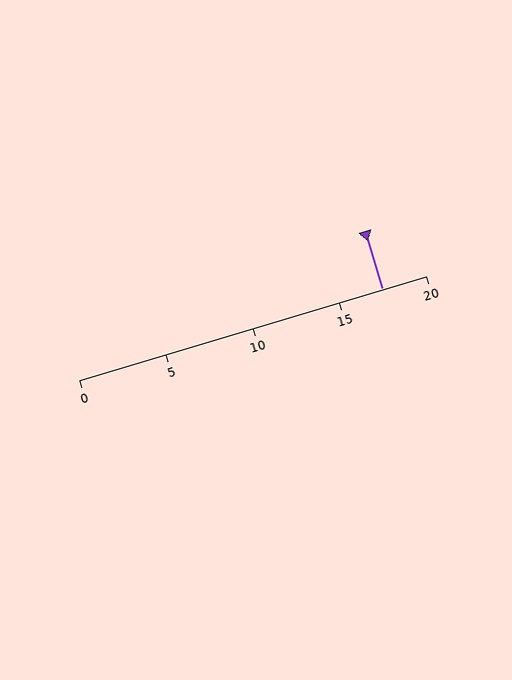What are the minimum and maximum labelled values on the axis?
The axis runs from 0 to 20.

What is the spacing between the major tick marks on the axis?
The major ticks are spaced 5 apart.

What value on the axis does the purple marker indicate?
The marker indicates approximately 17.5.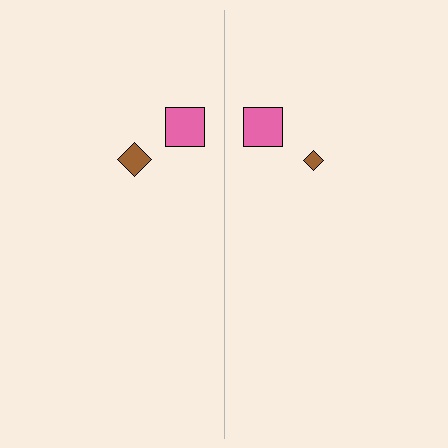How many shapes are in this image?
There are 4 shapes in this image.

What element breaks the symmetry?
The brown diamond on the right side has a different size than its mirror counterpart.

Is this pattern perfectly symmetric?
No, the pattern is not perfectly symmetric. The brown diamond on the right side has a different size than its mirror counterpart.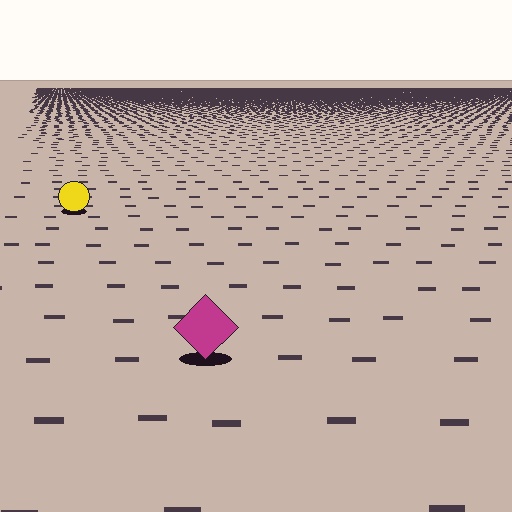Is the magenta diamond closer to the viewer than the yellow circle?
Yes. The magenta diamond is closer — you can tell from the texture gradient: the ground texture is coarser near it.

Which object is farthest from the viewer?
The yellow circle is farthest from the viewer. It appears smaller and the ground texture around it is denser.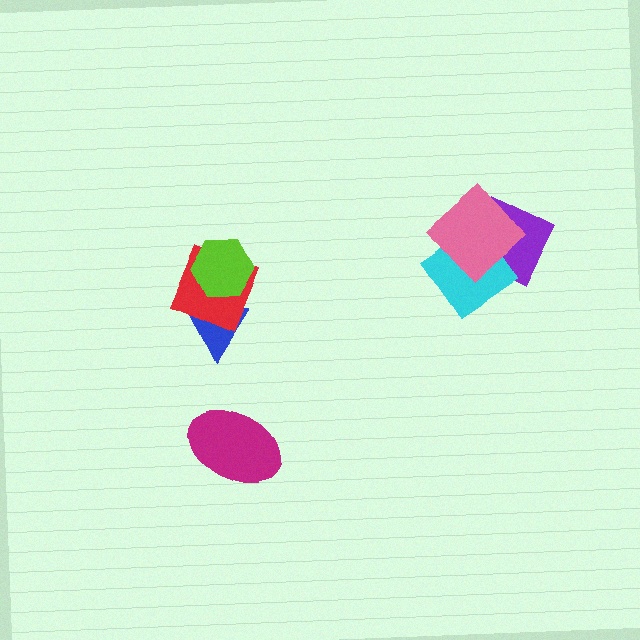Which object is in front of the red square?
The lime hexagon is in front of the red square.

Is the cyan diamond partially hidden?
Yes, it is partially covered by another shape.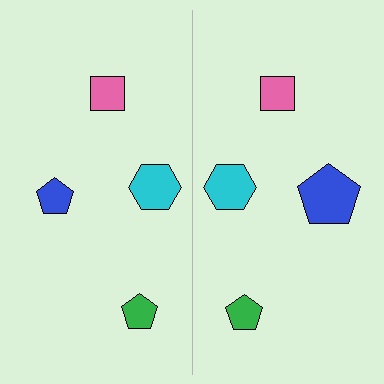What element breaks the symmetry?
The blue pentagon on the right side has a different size than its mirror counterpart.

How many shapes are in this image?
There are 8 shapes in this image.